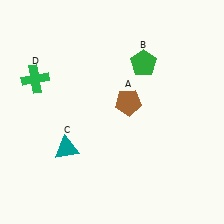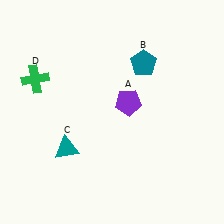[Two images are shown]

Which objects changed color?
A changed from brown to purple. B changed from green to teal.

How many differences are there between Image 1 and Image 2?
There are 2 differences between the two images.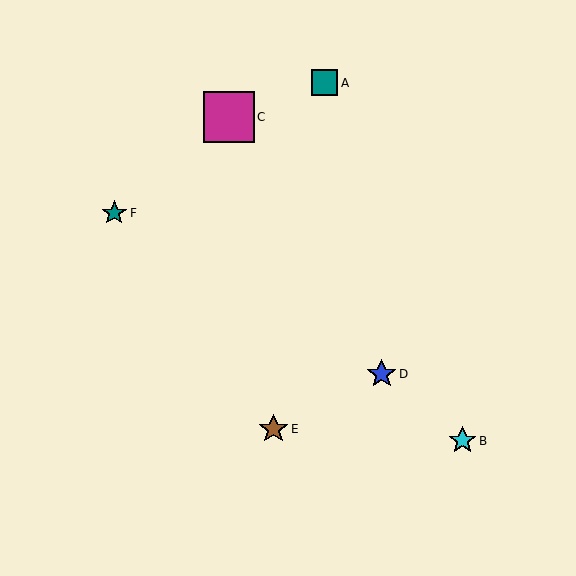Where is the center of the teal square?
The center of the teal square is at (325, 83).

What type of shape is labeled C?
Shape C is a magenta square.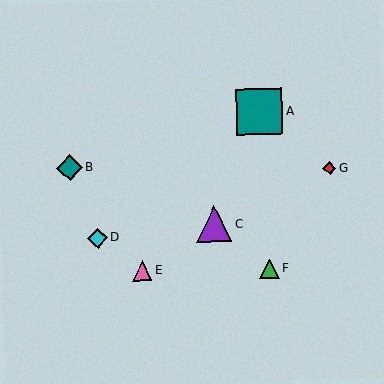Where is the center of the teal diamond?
The center of the teal diamond is at (69, 167).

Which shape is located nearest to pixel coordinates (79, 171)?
The teal diamond (labeled B) at (69, 167) is nearest to that location.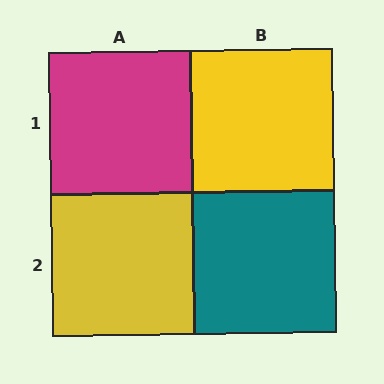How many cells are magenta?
1 cell is magenta.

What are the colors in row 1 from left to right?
Magenta, yellow.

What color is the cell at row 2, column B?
Teal.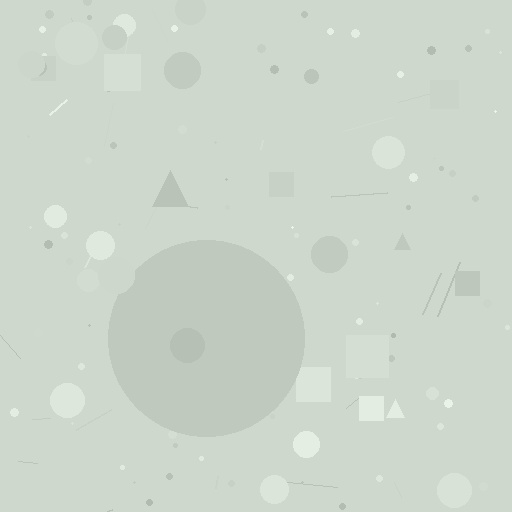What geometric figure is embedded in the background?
A circle is embedded in the background.